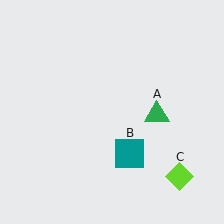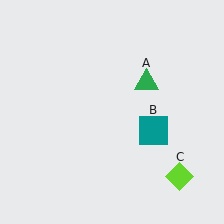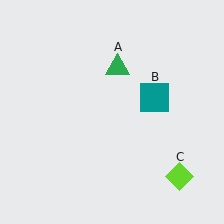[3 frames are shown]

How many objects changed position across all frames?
2 objects changed position: green triangle (object A), teal square (object B).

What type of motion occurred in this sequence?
The green triangle (object A), teal square (object B) rotated counterclockwise around the center of the scene.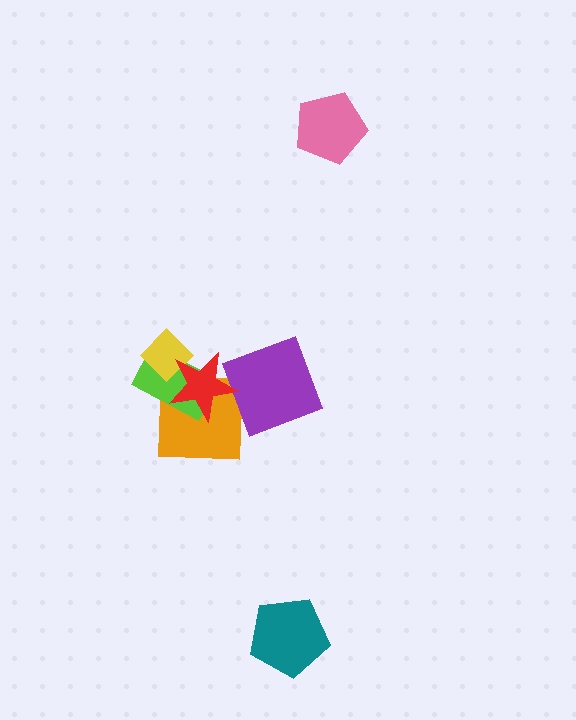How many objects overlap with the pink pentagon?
0 objects overlap with the pink pentagon.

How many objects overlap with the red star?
3 objects overlap with the red star.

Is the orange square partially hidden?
Yes, it is partially covered by another shape.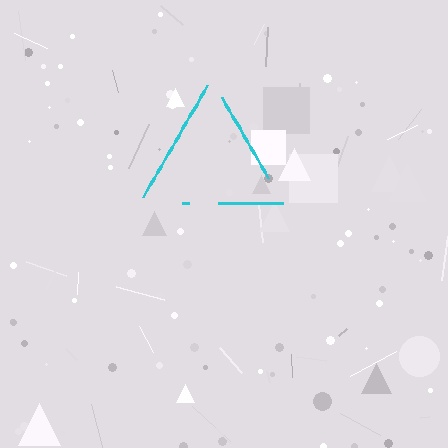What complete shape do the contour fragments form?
The contour fragments form a triangle.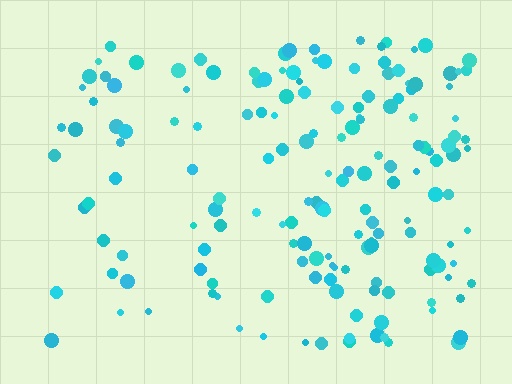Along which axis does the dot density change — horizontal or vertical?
Horizontal.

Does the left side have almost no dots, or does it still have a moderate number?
Still a moderate number, just noticeably fewer than the right.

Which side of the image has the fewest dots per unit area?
The left.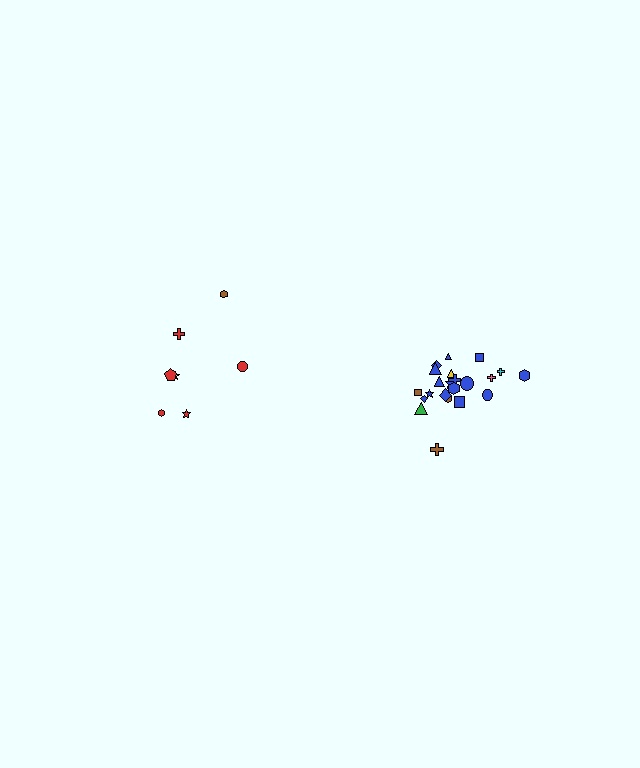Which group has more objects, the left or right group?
The right group.